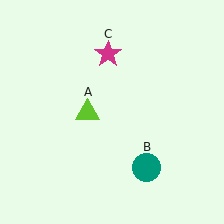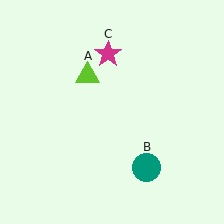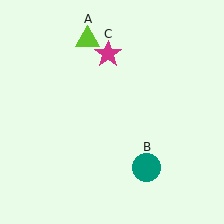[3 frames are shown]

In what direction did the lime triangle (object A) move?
The lime triangle (object A) moved up.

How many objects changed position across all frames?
1 object changed position: lime triangle (object A).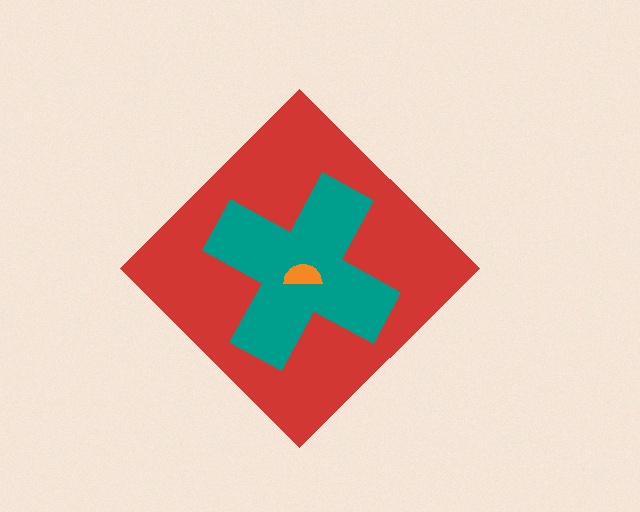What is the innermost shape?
The orange semicircle.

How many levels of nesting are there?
3.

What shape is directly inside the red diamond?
The teal cross.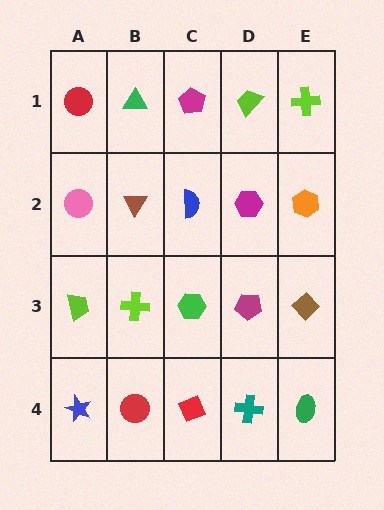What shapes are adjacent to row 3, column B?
A brown triangle (row 2, column B), a red circle (row 4, column B), a lime trapezoid (row 3, column A), a green hexagon (row 3, column C).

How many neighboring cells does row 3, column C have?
4.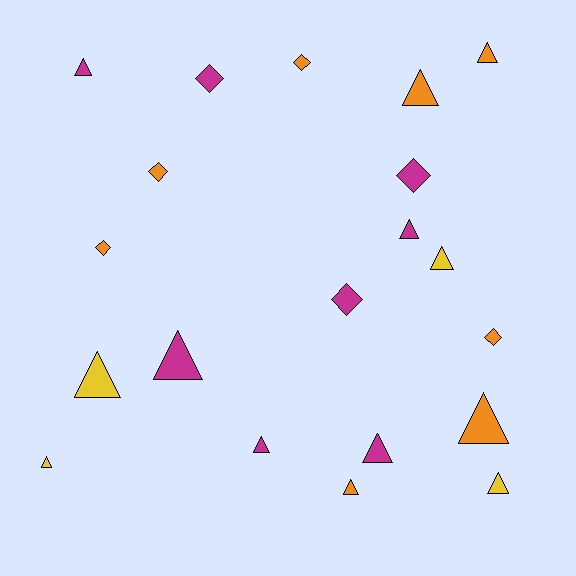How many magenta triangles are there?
There are 5 magenta triangles.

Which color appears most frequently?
Orange, with 8 objects.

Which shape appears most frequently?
Triangle, with 13 objects.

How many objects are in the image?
There are 20 objects.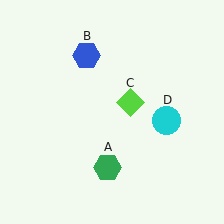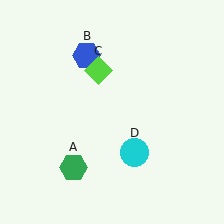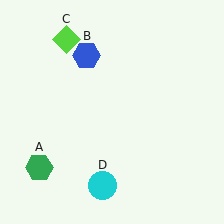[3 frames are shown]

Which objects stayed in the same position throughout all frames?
Blue hexagon (object B) remained stationary.